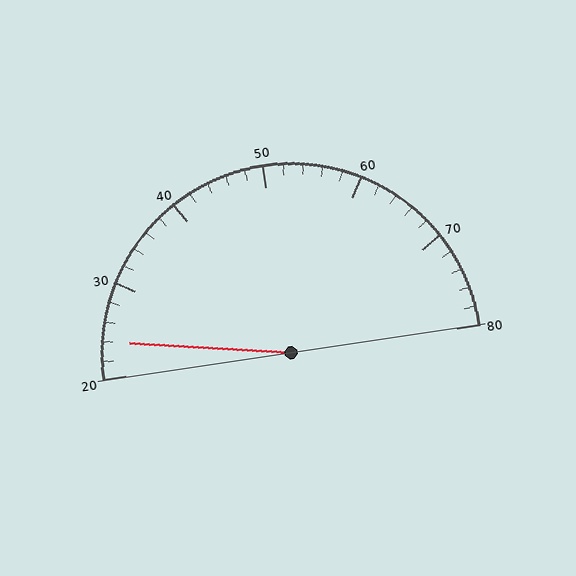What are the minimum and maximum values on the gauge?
The gauge ranges from 20 to 80.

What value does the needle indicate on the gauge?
The needle indicates approximately 24.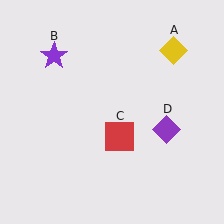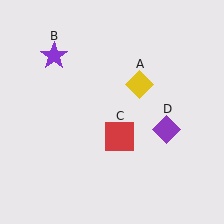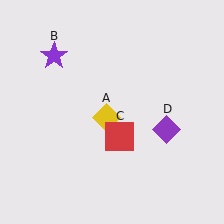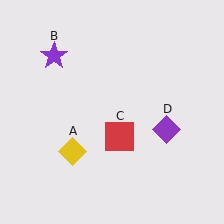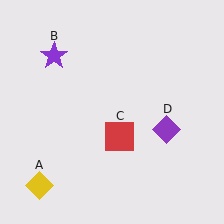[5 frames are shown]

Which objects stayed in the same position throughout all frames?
Purple star (object B) and red square (object C) and purple diamond (object D) remained stationary.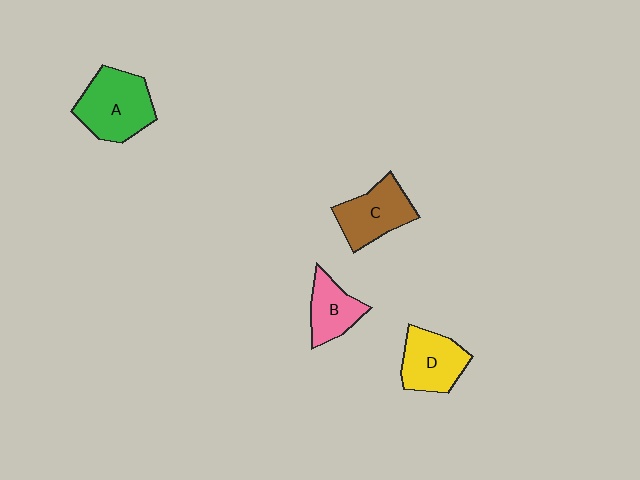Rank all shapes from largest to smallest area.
From largest to smallest: A (green), C (brown), D (yellow), B (pink).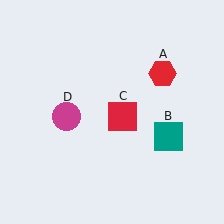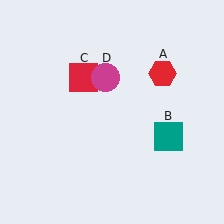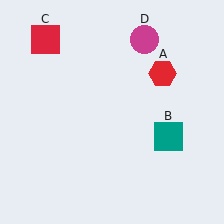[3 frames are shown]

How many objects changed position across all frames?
2 objects changed position: red square (object C), magenta circle (object D).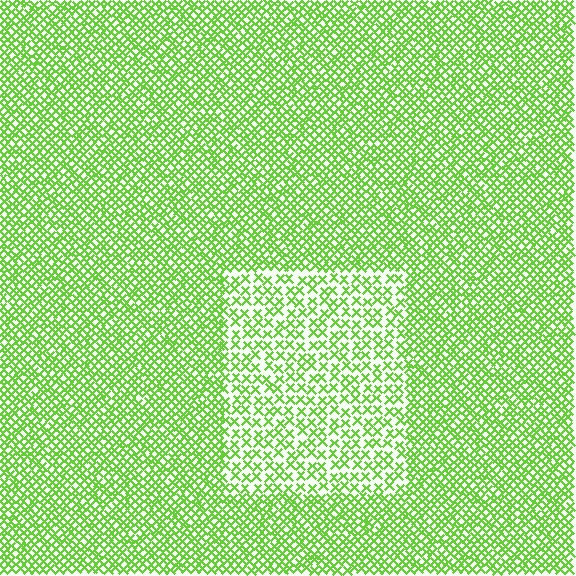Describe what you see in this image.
The image contains small lime elements arranged at two different densities. A rectangle-shaped region is visible where the elements are less densely packed than the surrounding area.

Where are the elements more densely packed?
The elements are more densely packed outside the rectangle boundary.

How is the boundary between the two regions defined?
The boundary is defined by a change in element density (approximately 1.9x ratio). All elements are the same color, size, and shape.